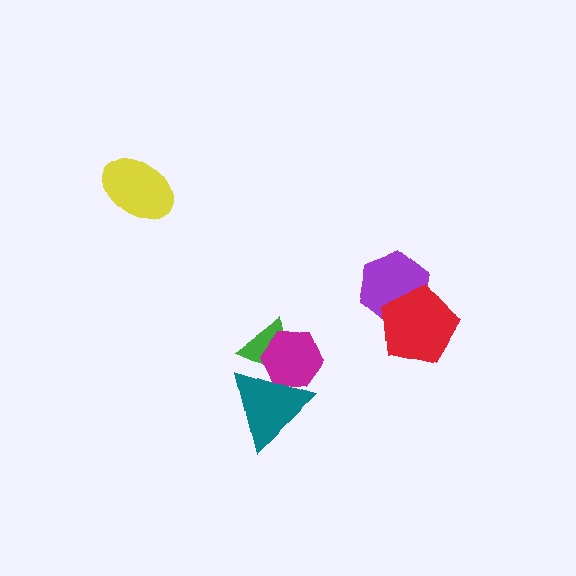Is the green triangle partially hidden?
Yes, it is partially covered by another shape.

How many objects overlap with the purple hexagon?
1 object overlaps with the purple hexagon.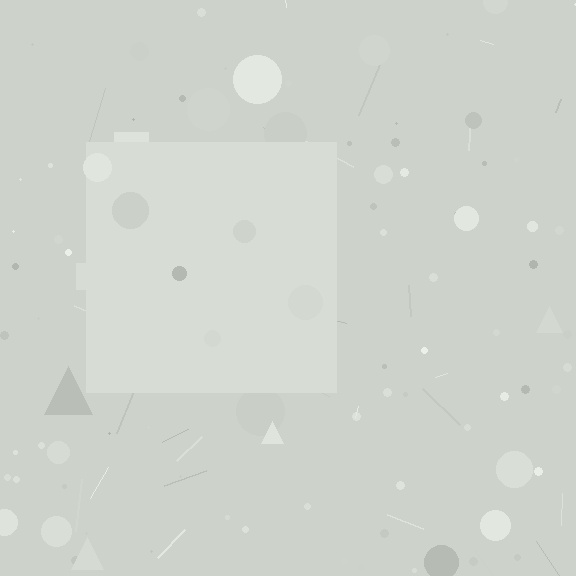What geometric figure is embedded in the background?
A square is embedded in the background.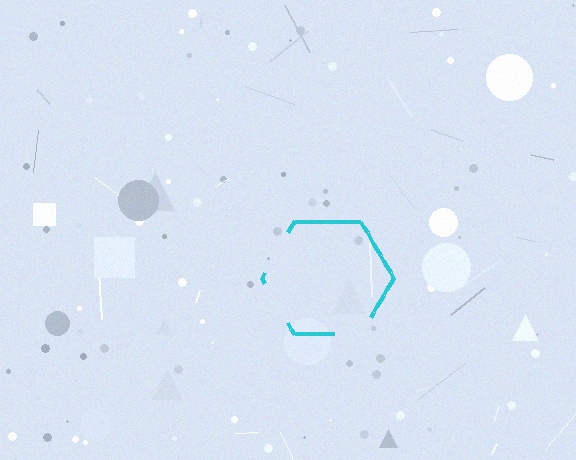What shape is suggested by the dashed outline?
The dashed outline suggests a hexagon.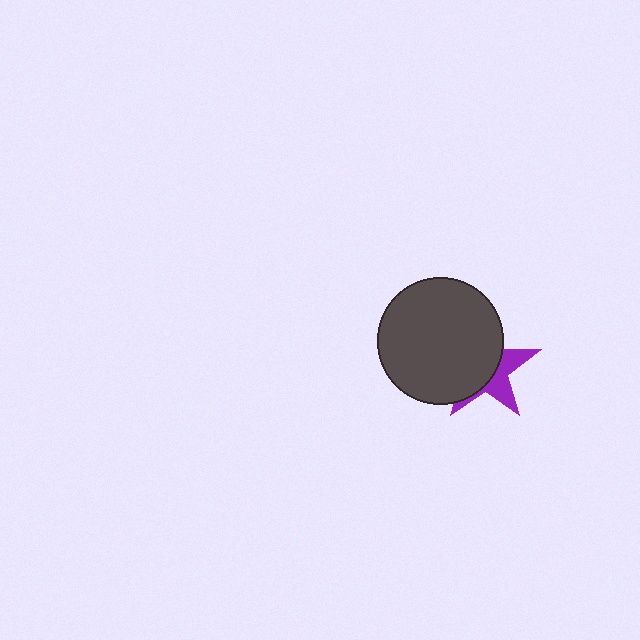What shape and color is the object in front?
The object in front is a dark gray circle.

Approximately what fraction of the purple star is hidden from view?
Roughly 63% of the purple star is hidden behind the dark gray circle.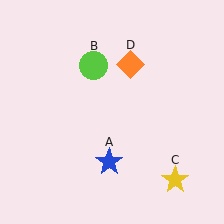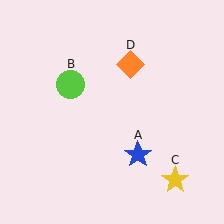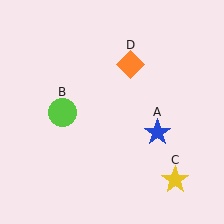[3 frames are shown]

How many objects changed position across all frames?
2 objects changed position: blue star (object A), lime circle (object B).